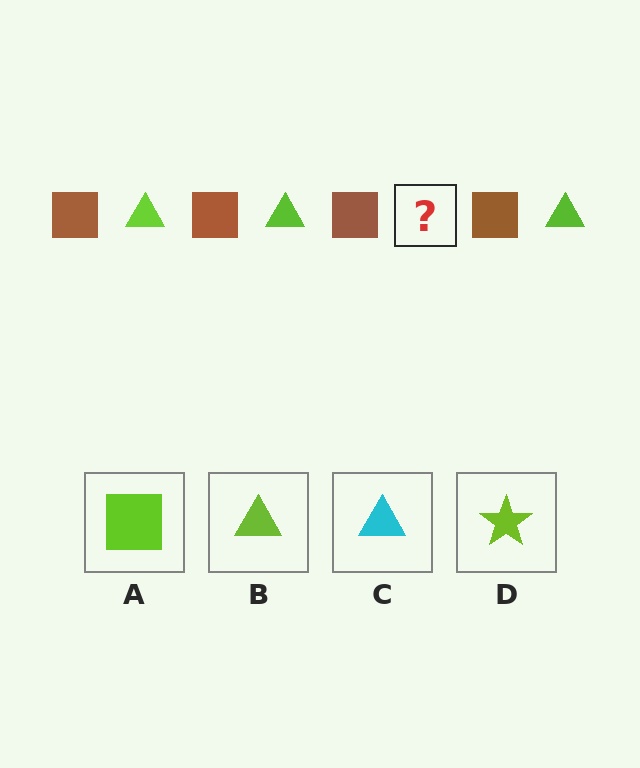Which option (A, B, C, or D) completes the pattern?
B.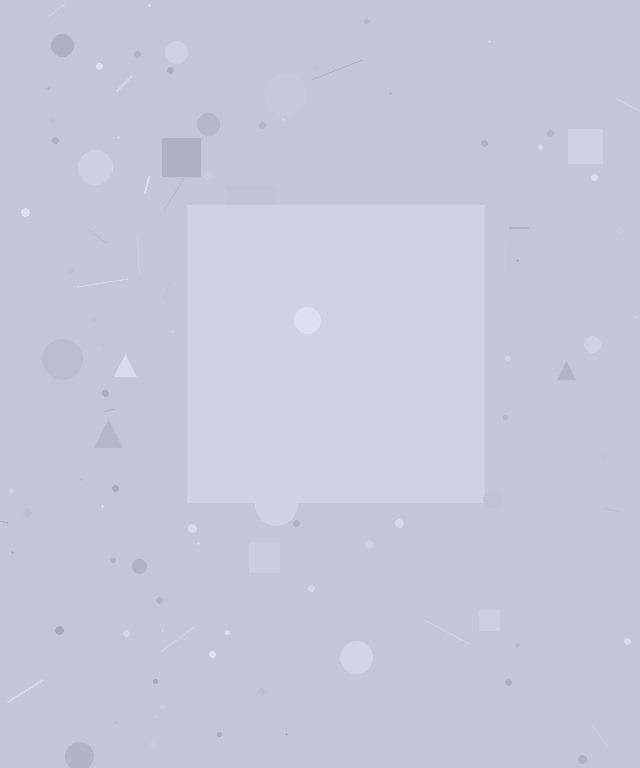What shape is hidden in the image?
A square is hidden in the image.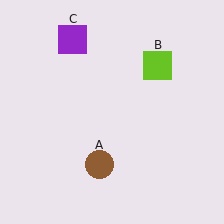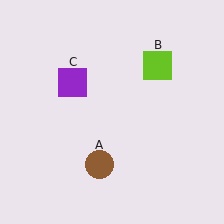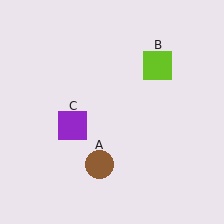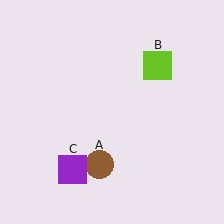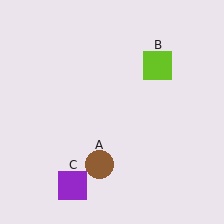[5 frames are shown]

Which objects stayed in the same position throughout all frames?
Brown circle (object A) and lime square (object B) remained stationary.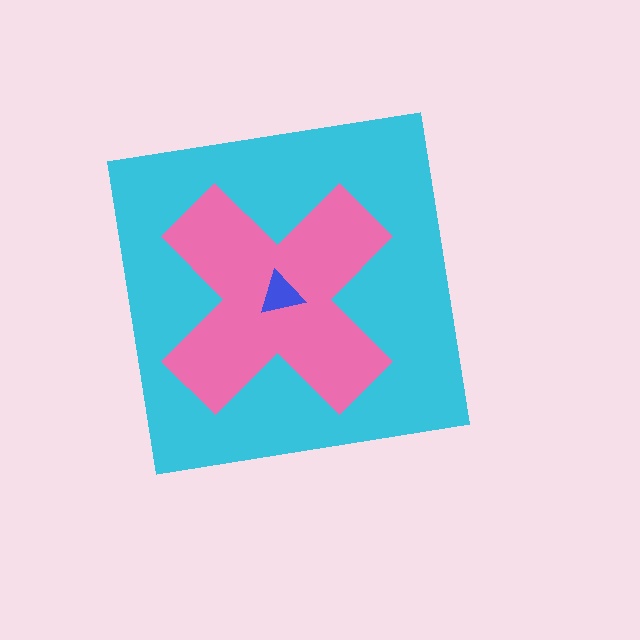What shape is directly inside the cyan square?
The pink cross.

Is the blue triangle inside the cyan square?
Yes.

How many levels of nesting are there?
3.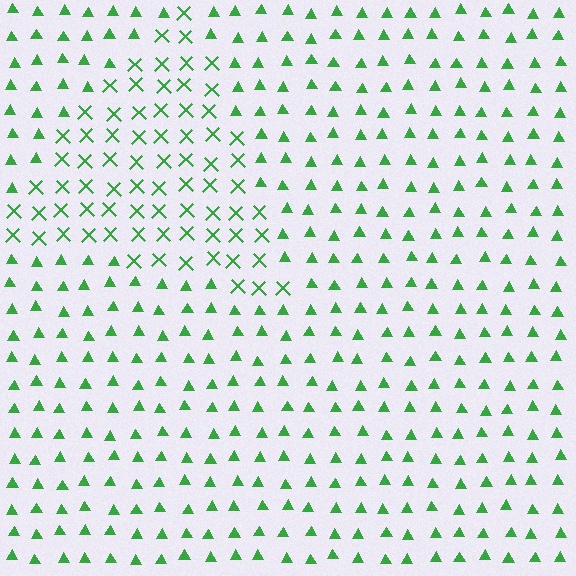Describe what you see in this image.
The image is filled with small green elements arranged in a uniform grid. A triangle-shaped region contains X marks, while the surrounding area contains triangles. The boundary is defined purely by the change in element shape.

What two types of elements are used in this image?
The image uses X marks inside the triangle region and triangles outside it.